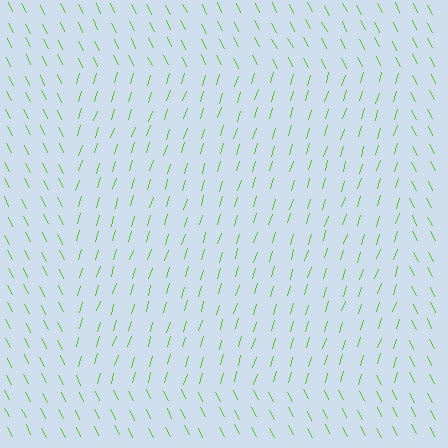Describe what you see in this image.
The image is filled with small lime line segments. A rectangle region in the image has lines oriented differently from the surrounding lines, creating a visible texture boundary.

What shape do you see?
I see a rectangle.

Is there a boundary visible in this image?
Yes, there is a texture boundary formed by a change in line orientation.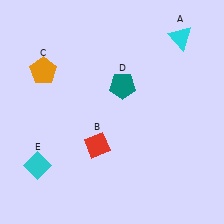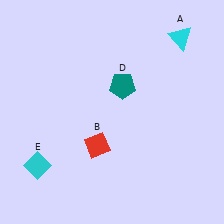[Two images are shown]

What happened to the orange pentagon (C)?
The orange pentagon (C) was removed in Image 2. It was in the top-left area of Image 1.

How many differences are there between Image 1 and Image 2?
There is 1 difference between the two images.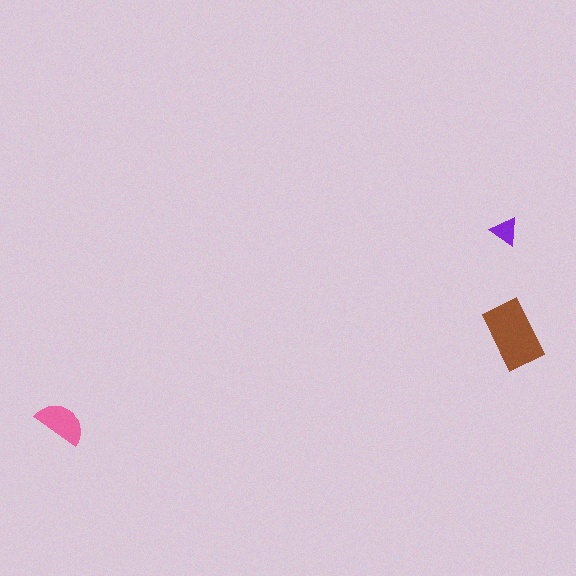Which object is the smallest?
The purple triangle.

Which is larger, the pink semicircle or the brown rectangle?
The brown rectangle.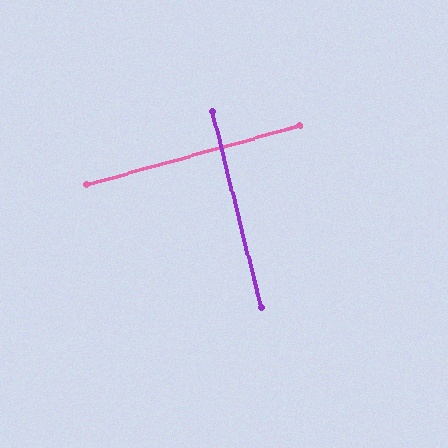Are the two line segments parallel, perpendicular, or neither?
Perpendicular — they meet at approximately 88°.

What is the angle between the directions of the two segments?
Approximately 88 degrees.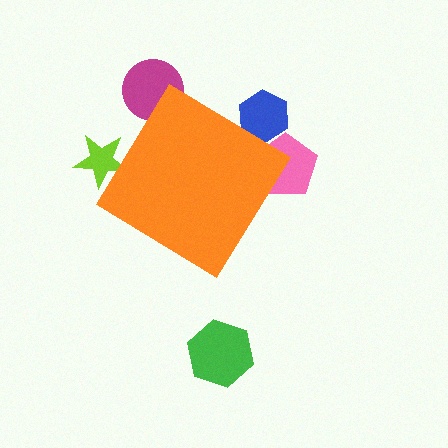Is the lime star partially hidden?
Yes, the lime star is partially hidden behind the orange diamond.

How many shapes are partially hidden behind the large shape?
4 shapes are partially hidden.